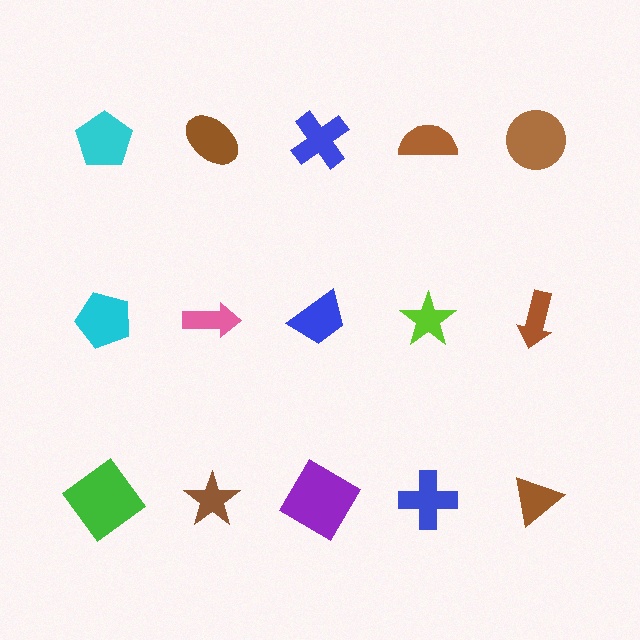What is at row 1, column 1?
A cyan pentagon.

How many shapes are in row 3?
5 shapes.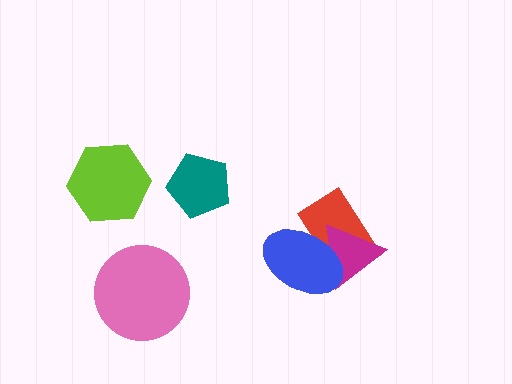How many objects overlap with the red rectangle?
2 objects overlap with the red rectangle.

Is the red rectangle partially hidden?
Yes, it is partially covered by another shape.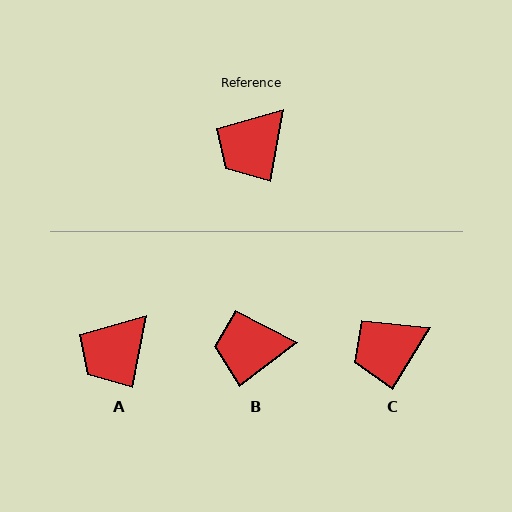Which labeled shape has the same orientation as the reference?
A.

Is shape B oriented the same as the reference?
No, it is off by about 42 degrees.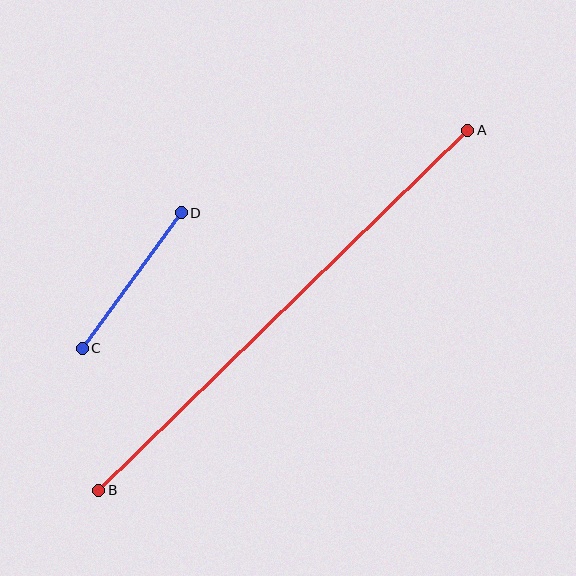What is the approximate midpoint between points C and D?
The midpoint is at approximately (132, 281) pixels.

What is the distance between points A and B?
The distance is approximately 515 pixels.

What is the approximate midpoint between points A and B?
The midpoint is at approximately (283, 310) pixels.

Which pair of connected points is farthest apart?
Points A and B are farthest apart.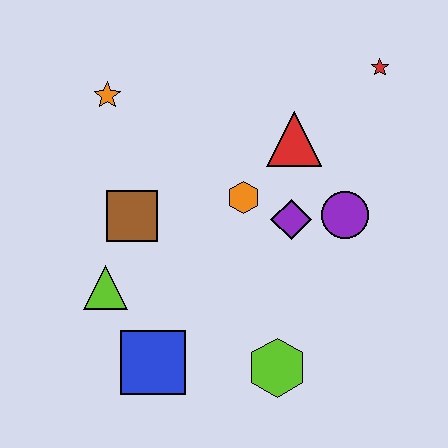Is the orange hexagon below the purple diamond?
No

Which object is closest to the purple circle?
The purple diamond is closest to the purple circle.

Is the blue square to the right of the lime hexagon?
No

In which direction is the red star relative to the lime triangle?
The red star is to the right of the lime triangle.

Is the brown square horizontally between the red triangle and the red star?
No